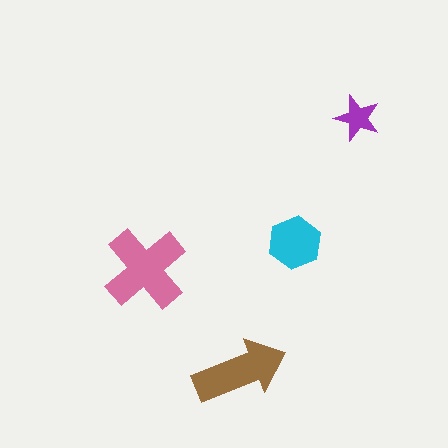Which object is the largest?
The pink cross.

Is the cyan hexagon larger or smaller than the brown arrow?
Smaller.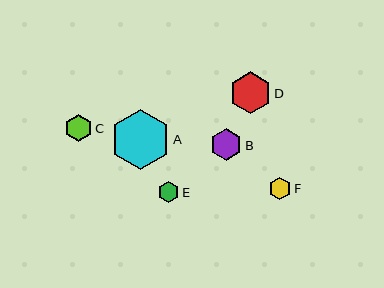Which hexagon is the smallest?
Hexagon E is the smallest with a size of approximately 21 pixels.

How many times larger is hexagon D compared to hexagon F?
Hexagon D is approximately 1.8 times the size of hexagon F.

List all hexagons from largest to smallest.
From largest to smallest: A, D, B, C, F, E.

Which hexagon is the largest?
Hexagon A is the largest with a size of approximately 60 pixels.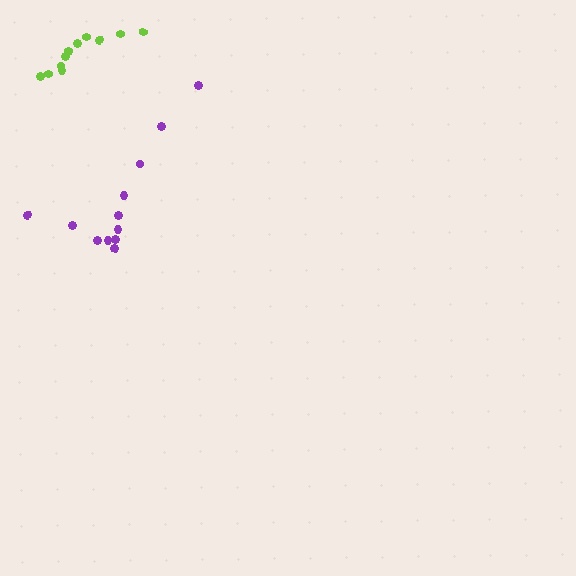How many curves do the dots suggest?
There are 2 distinct paths.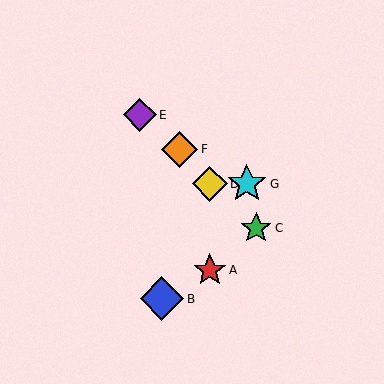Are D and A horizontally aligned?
No, D is at y≈184 and A is at y≈270.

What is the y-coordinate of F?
Object F is at y≈149.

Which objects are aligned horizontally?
Objects D, G are aligned horizontally.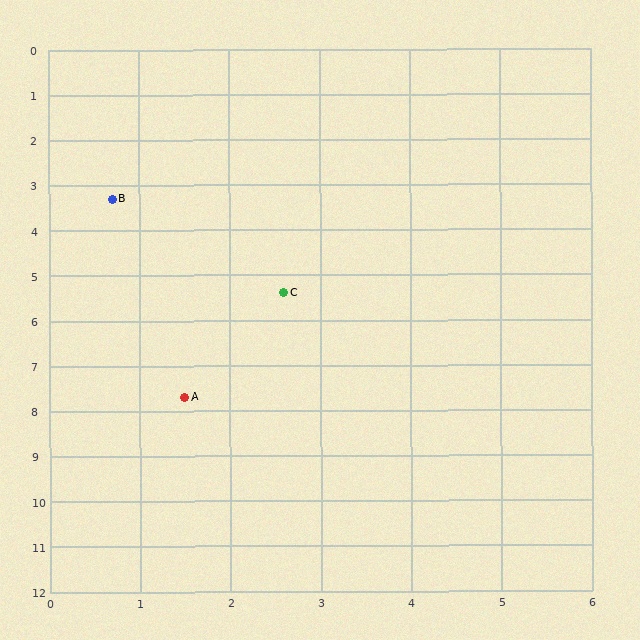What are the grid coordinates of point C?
Point C is at approximately (2.6, 5.4).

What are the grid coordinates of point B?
Point B is at approximately (0.7, 3.3).